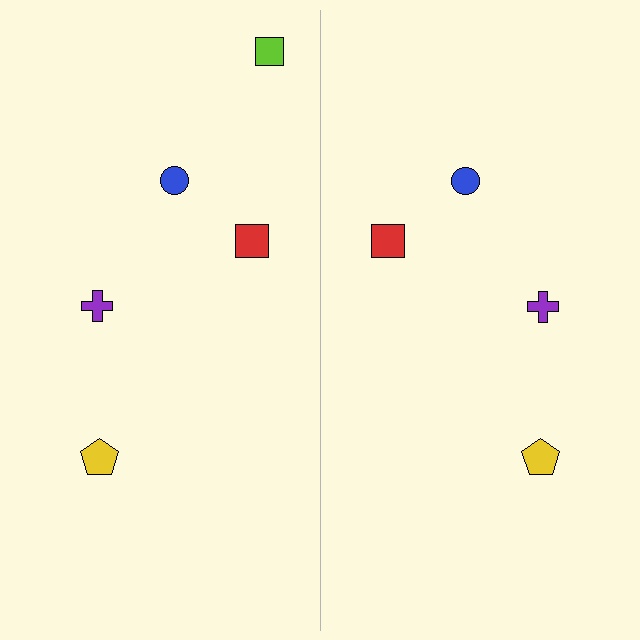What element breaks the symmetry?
A lime square is missing from the right side.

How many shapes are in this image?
There are 9 shapes in this image.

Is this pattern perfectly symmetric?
No, the pattern is not perfectly symmetric. A lime square is missing from the right side.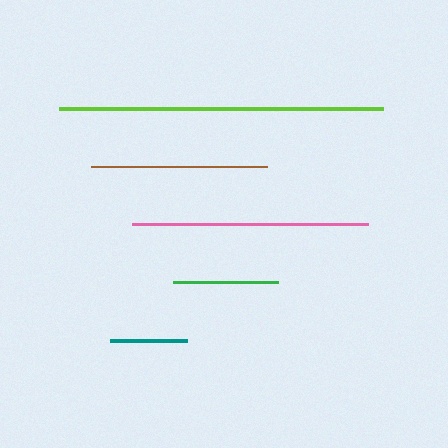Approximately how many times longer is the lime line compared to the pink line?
The lime line is approximately 1.4 times the length of the pink line.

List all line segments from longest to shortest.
From longest to shortest: lime, pink, brown, green, teal.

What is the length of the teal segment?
The teal segment is approximately 77 pixels long.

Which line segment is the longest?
The lime line is the longest at approximately 323 pixels.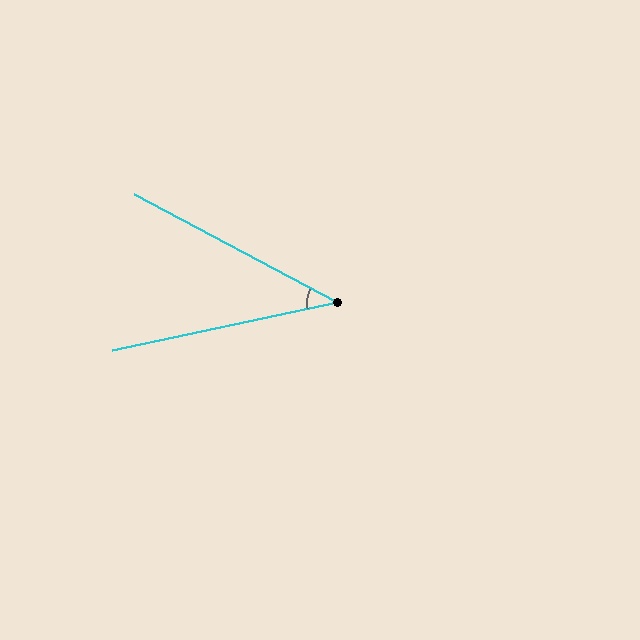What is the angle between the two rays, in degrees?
Approximately 40 degrees.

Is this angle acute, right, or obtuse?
It is acute.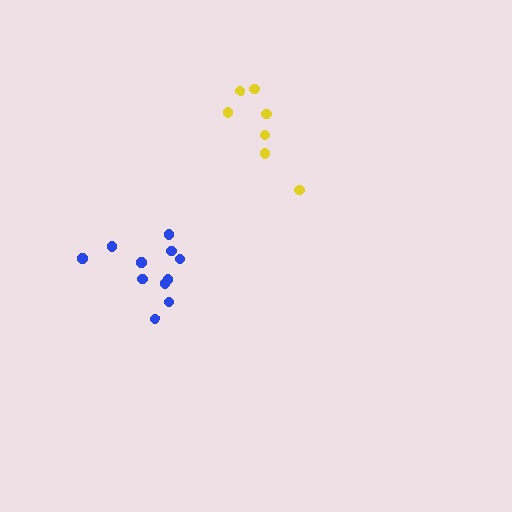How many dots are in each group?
Group 1: 11 dots, Group 2: 7 dots (18 total).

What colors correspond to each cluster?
The clusters are colored: blue, yellow.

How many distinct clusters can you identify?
There are 2 distinct clusters.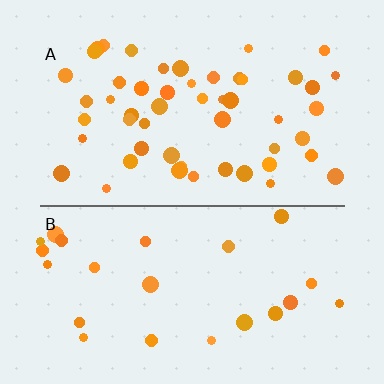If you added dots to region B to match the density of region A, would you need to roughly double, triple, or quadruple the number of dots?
Approximately double.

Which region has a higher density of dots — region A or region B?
A (the top).